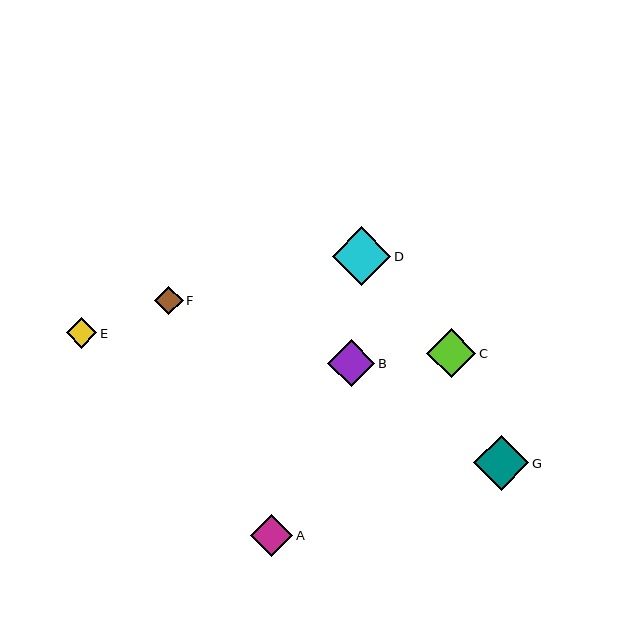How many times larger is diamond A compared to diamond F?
Diamond A is approximately 1.5 times the size of diamond F.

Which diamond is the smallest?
Diamond F is the smallest with a size of approximately 28 pixels.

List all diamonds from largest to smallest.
From largest to smallest: D, G, C, B, A, E, F.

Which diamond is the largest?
Diamond D is the largest with a size of approximately 59 pixels.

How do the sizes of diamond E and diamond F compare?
Diamond E and diamond F are approximately the same size.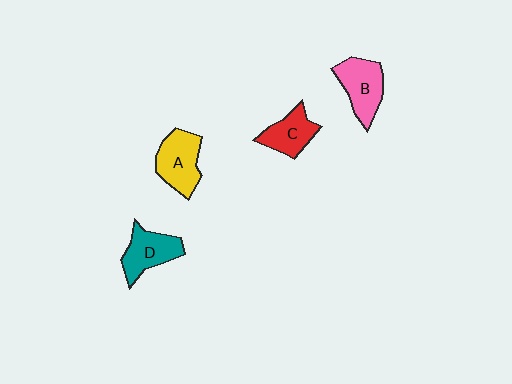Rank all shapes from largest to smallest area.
From largest to smallest: A (yellow), B (pink), D (teal), C (red).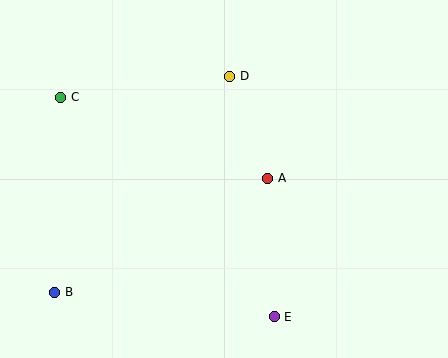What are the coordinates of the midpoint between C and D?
The midpoint between C and D is at (145, 87).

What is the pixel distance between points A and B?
The distance between A and B is 241 pixels.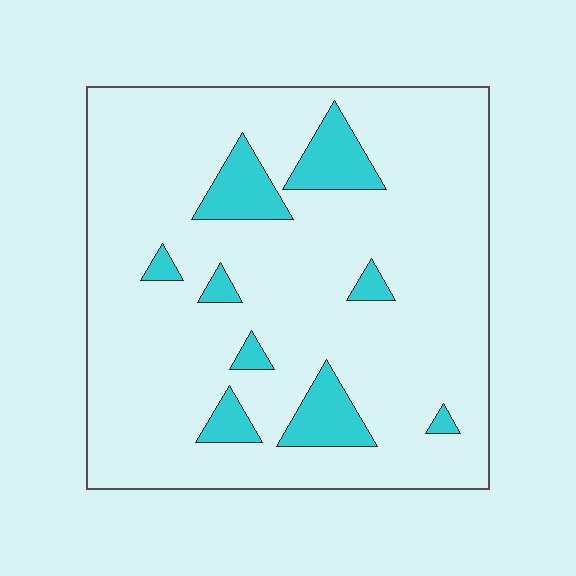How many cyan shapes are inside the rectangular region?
9.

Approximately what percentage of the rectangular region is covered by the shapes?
Approximately 10%.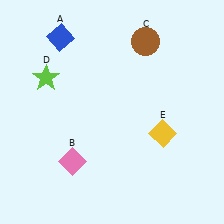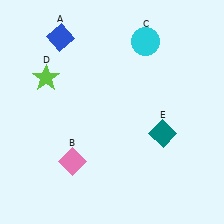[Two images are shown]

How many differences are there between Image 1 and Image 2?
There are 2 differences between the two images.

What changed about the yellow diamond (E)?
In Image 1, E is yellow. In Image 2, it changed to teal.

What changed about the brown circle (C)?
In Image 1, C is brown. In Image 2, it changed to cyan.